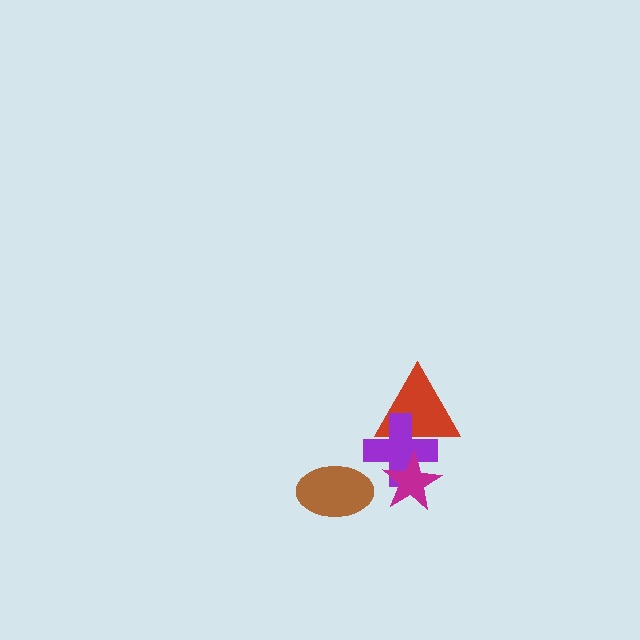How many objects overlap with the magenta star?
2 objects overlap with the magenta star.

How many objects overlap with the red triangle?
2 objects overlap with the red triangle.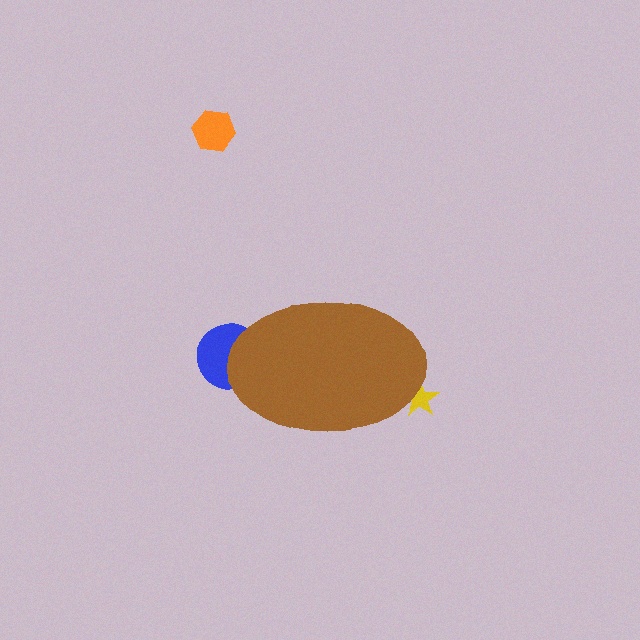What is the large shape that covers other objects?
A brown ellipse.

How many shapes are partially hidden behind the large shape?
2 shapes are partially hidden.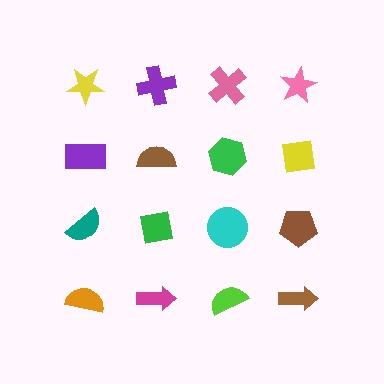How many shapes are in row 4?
4 shapes.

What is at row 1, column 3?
A pink cross.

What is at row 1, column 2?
A purple cross.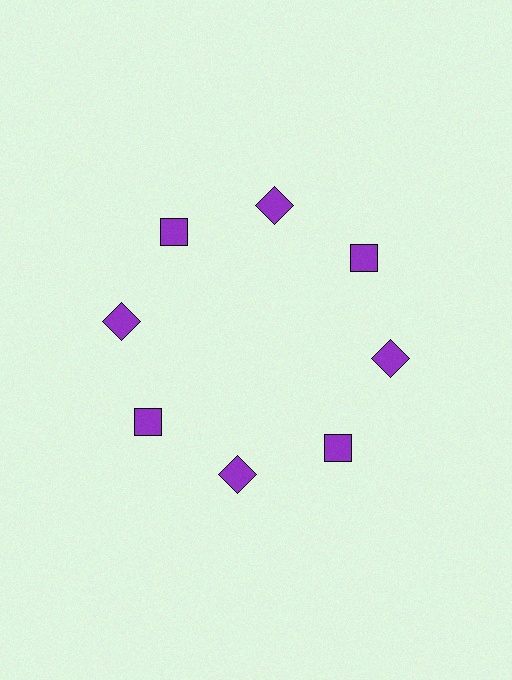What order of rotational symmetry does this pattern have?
This pattern has 8-fold rotational symmetry.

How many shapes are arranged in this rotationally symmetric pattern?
There are 8 shapes, arranged in 8 groups of 1.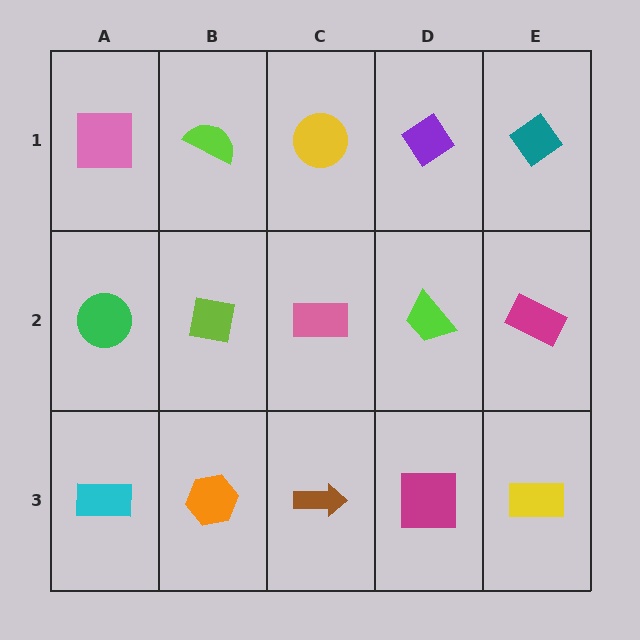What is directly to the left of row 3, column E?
A magenta square.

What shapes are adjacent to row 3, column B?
A lime square (row 2, column B), a cyan rectangle (row 3, column A), a brown arrow (row 3, column C).